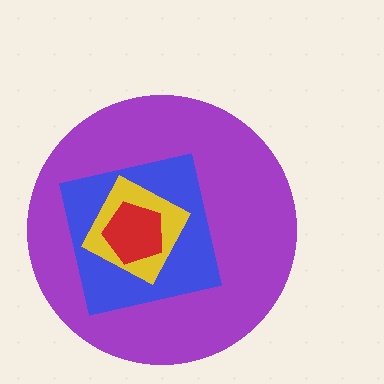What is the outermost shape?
The purple circle.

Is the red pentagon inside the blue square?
Yes.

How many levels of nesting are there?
4.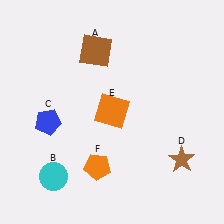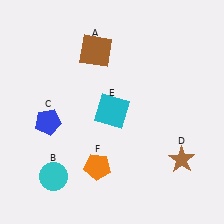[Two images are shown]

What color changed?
The square (E) changed from orange in Image 1 to cyan in Image 2.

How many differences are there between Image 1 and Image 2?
There is 1 difference between the two images.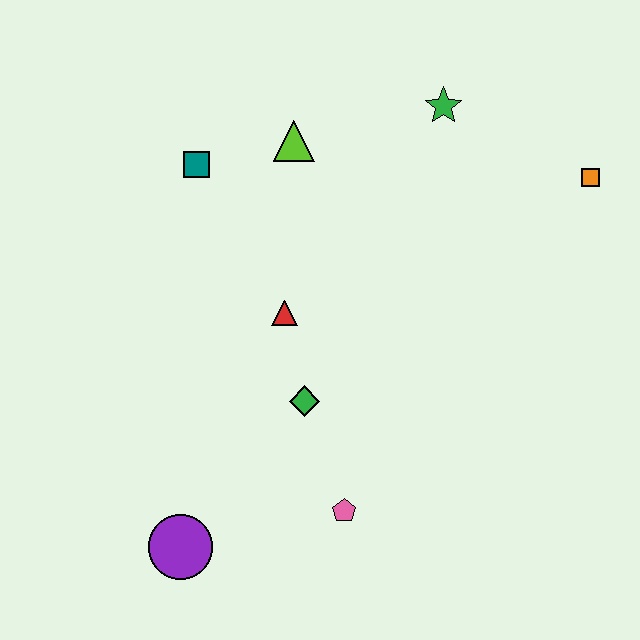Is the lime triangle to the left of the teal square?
No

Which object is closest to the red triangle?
The green diamond is closest to the red triangle.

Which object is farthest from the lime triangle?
The purple circle is farthest from the lime triangle.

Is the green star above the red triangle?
Yes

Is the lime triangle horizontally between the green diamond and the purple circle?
Yes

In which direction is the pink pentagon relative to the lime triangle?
The pink pentagon is below the lime triangle.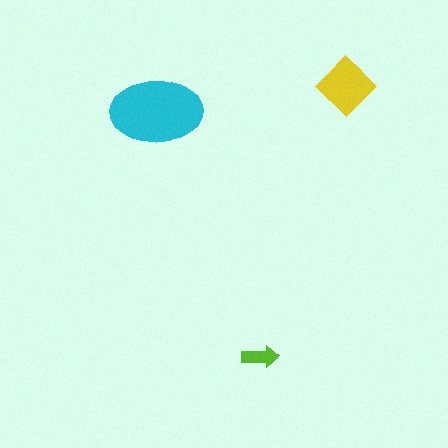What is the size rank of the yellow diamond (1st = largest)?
2nd.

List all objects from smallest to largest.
The lime arrow, the yellow diamond, the cyan ellipse.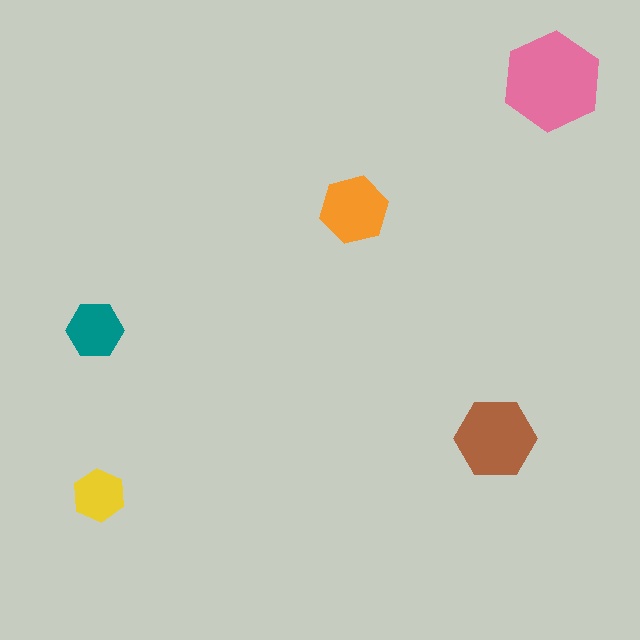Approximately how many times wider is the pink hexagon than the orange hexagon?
About 1.5 times wider.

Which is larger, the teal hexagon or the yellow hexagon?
The teal one.